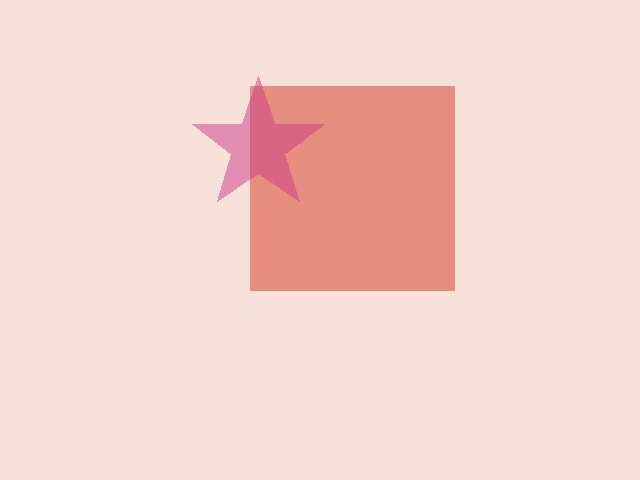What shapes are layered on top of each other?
The layered shapes are: a red square, a magenta star.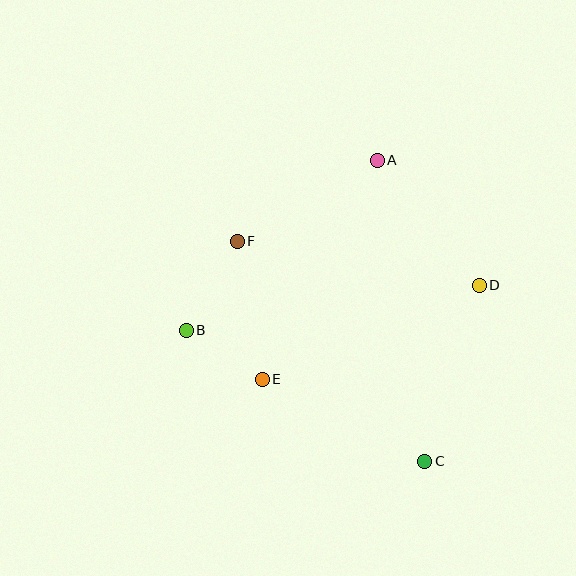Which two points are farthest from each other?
Points A and C are farthest from each other.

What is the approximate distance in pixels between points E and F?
The distance between E and F is approximately 140 pixels.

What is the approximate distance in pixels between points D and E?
The distance between D and E is approximately 237 pixels.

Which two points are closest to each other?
Points B and E are closest to each other.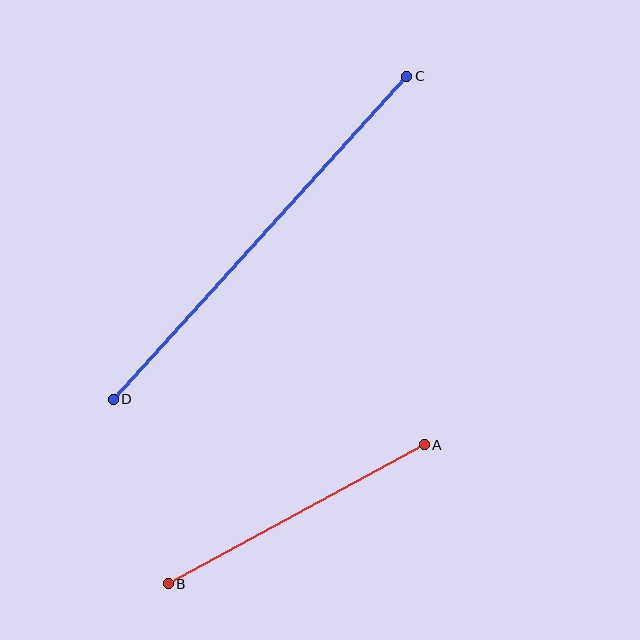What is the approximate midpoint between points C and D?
The midpoint is at approximately (260, 238) pixels.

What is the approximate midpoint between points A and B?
The midpoint is at approximately (296, 514) pixels.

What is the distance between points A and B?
The distance is approximately 291 pixels.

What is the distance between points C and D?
The distance is approximately 437 pixels.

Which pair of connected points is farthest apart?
Points C and D are farthest apart.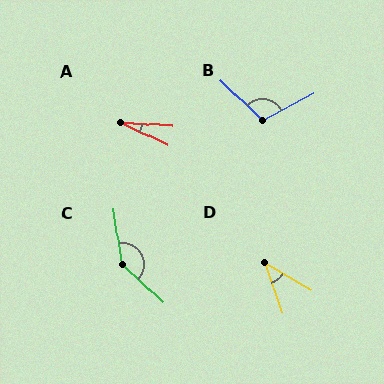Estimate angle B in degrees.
Approximately 108 degrees.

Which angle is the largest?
C, at approximately 140 degrees.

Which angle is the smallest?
A, at approximately 22 degrees.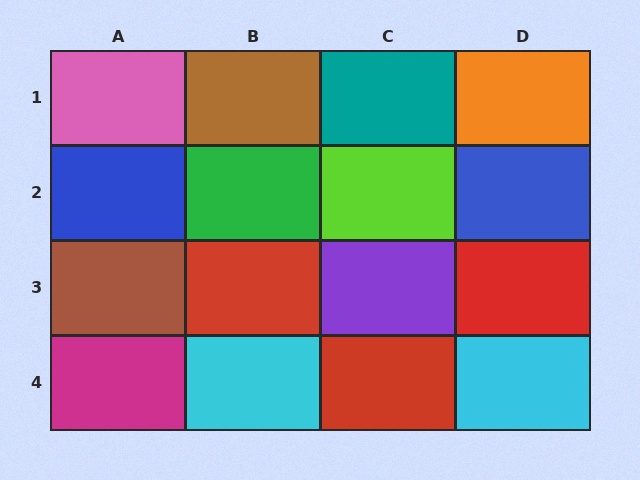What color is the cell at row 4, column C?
Red.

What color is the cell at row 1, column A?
Pink.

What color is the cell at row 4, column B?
Cyan.